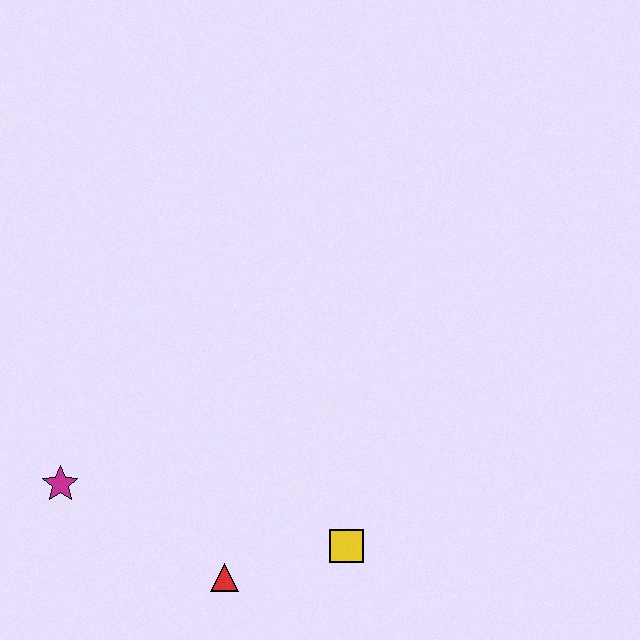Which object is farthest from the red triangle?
The magenta star is farthest from the red triangle.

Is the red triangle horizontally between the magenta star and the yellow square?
Yes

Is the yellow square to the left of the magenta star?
No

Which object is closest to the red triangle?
The yellow square is closest to the red triangle.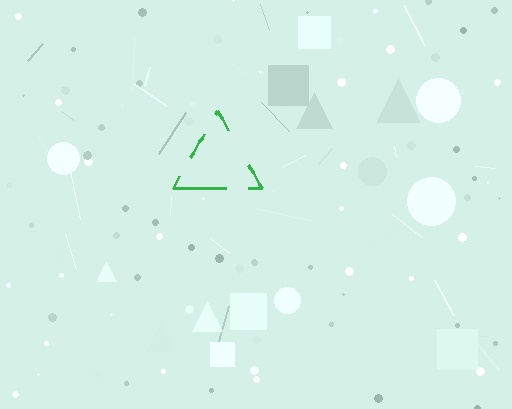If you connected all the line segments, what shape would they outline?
They would outline a triangle.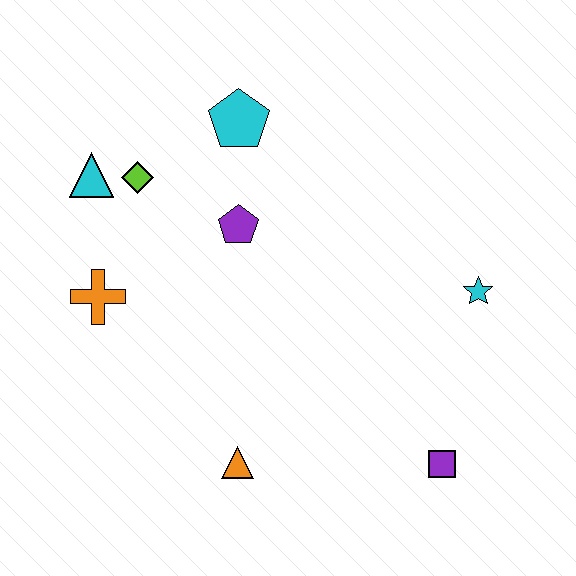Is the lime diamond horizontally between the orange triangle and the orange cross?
Yes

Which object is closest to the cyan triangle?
The lime diamond is closest to the cyan triangle.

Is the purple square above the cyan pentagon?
No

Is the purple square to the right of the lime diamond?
Yes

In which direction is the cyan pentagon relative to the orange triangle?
The cyan pentagon is above the orange triangle.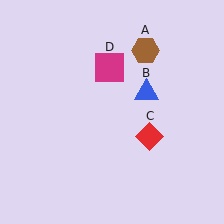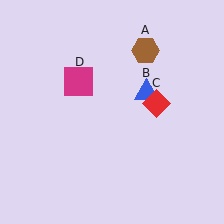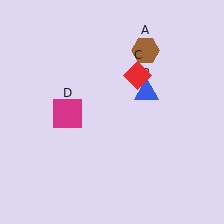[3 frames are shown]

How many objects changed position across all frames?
2 objects changed position: red diamond (object C), magenta square (object D).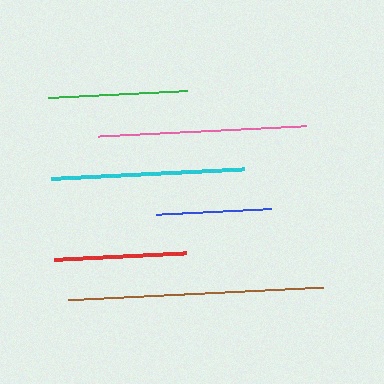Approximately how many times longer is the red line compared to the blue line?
The red line is approximately 1.2 times the length of the blue line.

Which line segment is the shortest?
The blue line is the shortest at approximately 115 pixels.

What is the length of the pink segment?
The pink segment is approximately 209 pixels long.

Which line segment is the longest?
The brown line is the longest at approximately 255 pixels.